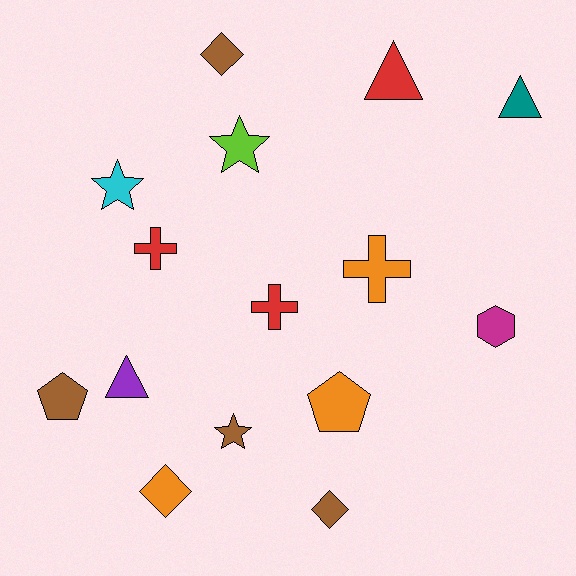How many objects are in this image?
There are 15 objects.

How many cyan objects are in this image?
There is 1 cyan object.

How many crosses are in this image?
There are 3 crosses.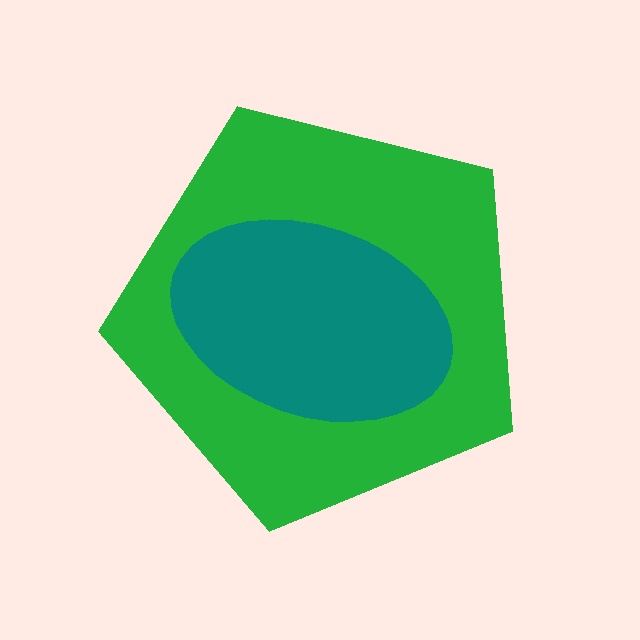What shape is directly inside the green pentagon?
The teal ellipse.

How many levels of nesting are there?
2.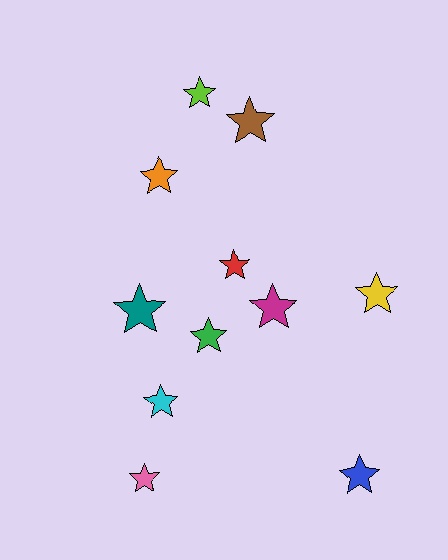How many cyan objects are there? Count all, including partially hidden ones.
There is 1 cyan object.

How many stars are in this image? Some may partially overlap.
There are 11 stars.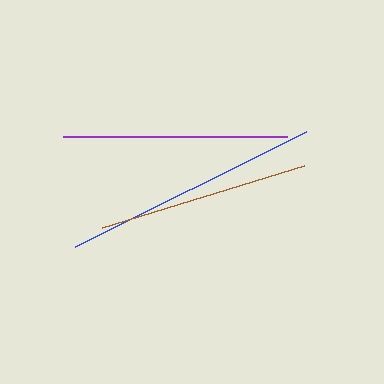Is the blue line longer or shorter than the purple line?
The blue line is longer than the purple line.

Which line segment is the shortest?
The brown line is the shortest at approximately 211 pixels.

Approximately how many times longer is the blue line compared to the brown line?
The blue line is approximately 1.2 times the length of the brown line.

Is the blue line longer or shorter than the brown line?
The blue line is longer than the brown line.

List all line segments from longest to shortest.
From longest to shortest: blue, purple, brown.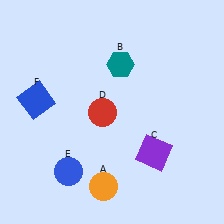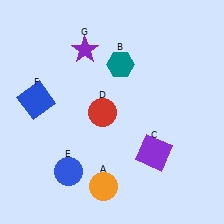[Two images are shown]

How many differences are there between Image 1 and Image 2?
There is 1 difference between the two images.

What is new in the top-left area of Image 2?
A purple star (G) was added in the top-left area of Image 2.